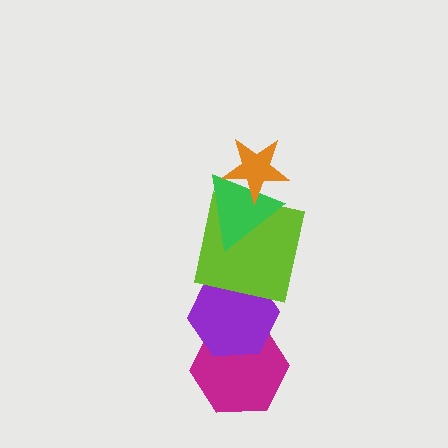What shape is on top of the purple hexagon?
The lime square is on top of the purple hexagon.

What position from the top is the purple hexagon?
The purple hexagon is 4th from the top.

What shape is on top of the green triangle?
The orange star is on top of the green triangle.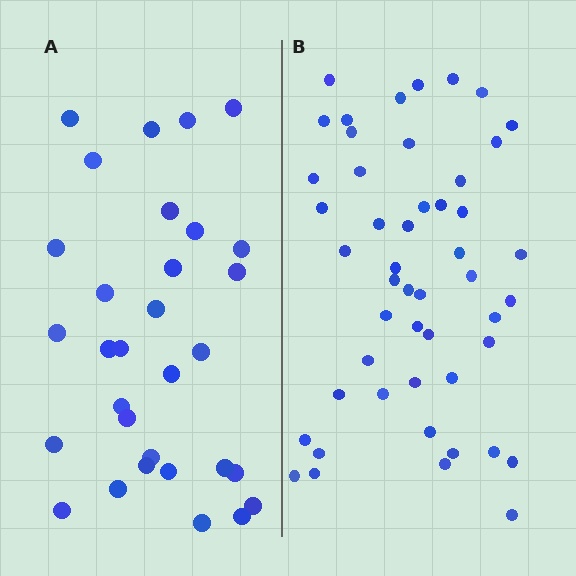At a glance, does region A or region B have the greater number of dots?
Region B (the right region) has more dots.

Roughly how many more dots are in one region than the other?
Region B has approximately 20 more dots than region A.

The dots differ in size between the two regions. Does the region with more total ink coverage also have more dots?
No. Region A has more total ink coverage because its dots are larger, but region B actually contains more individual dots. Total area can be misleading — the number of items is what matters here.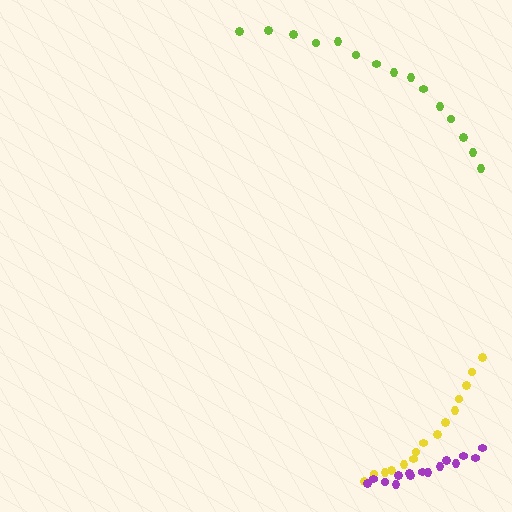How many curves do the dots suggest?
There are 3 distinct paths.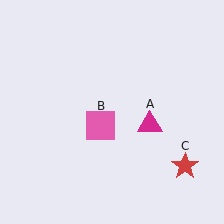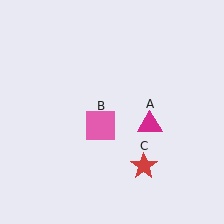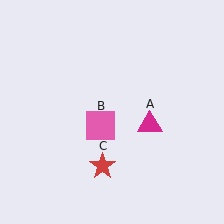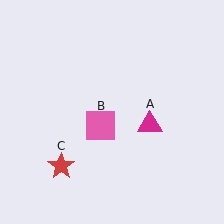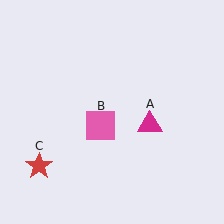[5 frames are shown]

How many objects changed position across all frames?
1 object changed position: red star (object C).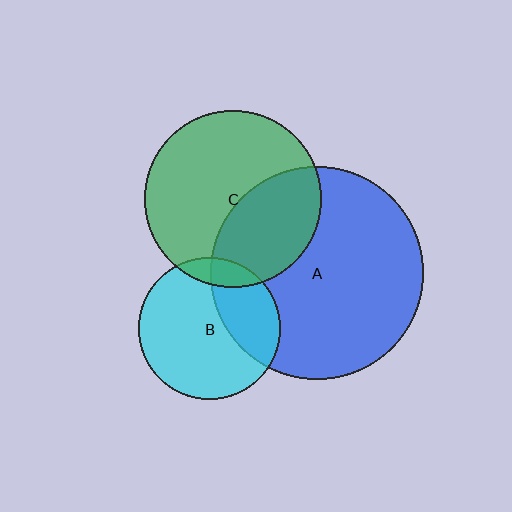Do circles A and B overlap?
Yes.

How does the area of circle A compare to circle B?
Approximately 2.2 times.